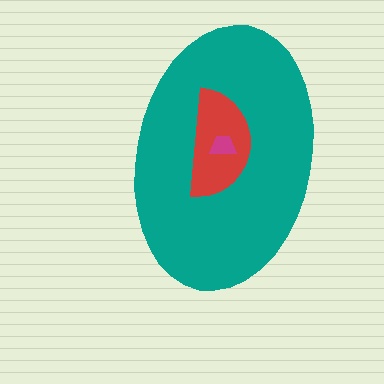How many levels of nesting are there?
3.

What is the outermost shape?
The teal ellipse.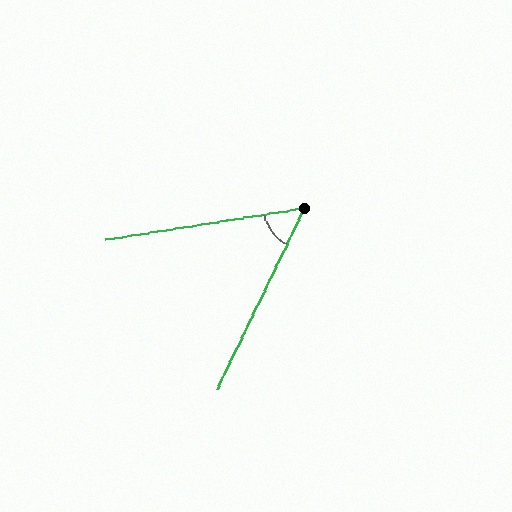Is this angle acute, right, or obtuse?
It is acute.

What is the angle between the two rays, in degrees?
Approximately 55 degrees.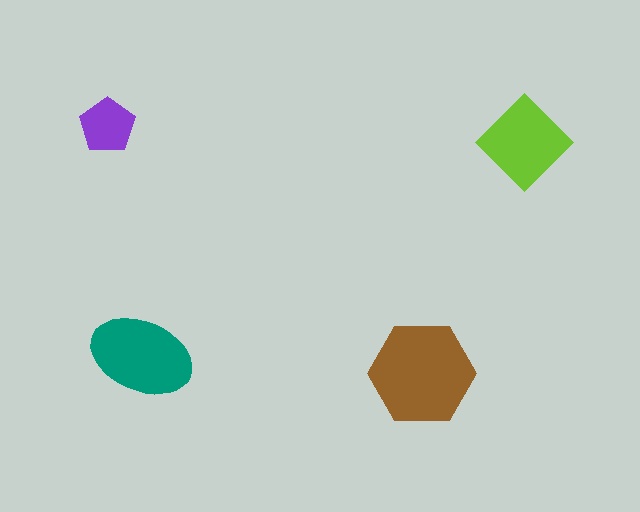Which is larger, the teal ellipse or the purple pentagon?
The teal ellipse.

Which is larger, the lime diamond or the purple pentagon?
The lime diamond.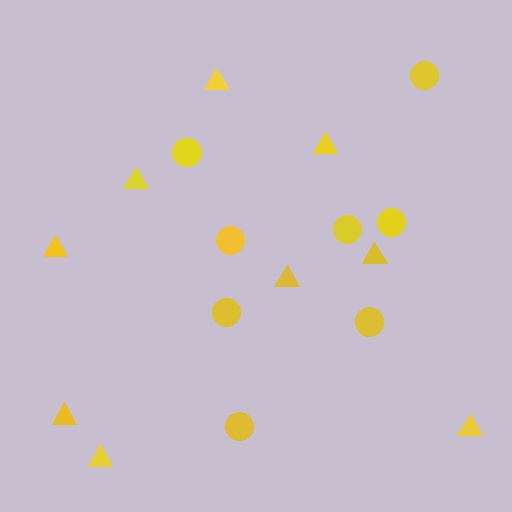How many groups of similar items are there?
There are 2 groups: one group of circles (8) and one group of triangles (9).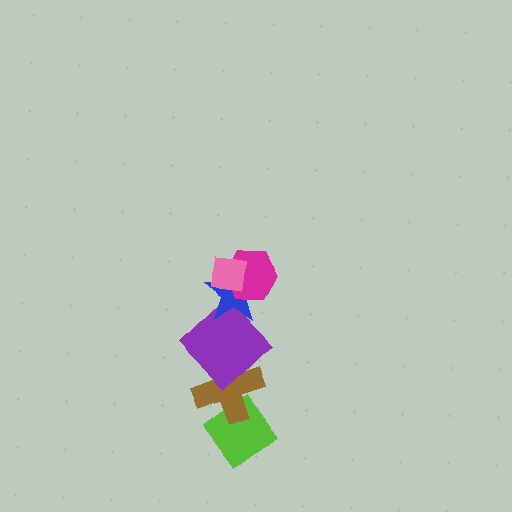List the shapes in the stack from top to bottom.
From top to bottom: the pink square, the magenta hexagon, the blue star, the purple diamond, the brown cross, the lime diamond.